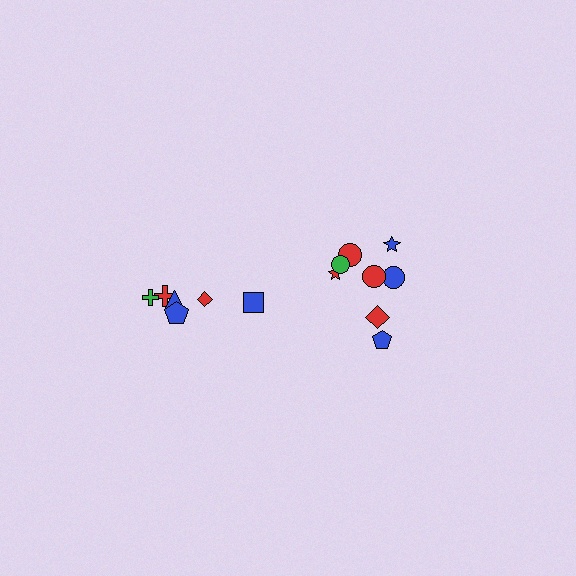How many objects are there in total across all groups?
There are 14 objects.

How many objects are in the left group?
There are 6 objects.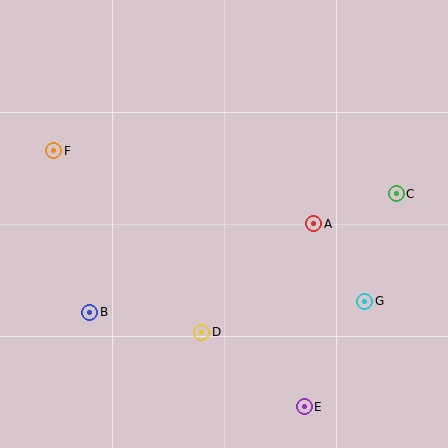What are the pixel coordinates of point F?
Point F is at (54, 151).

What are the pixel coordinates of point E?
Point E is at (304, 407).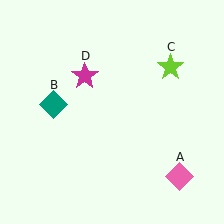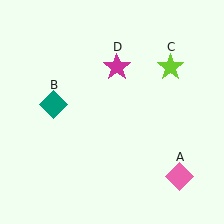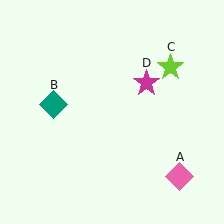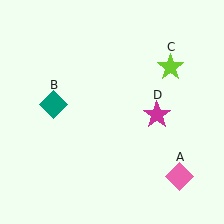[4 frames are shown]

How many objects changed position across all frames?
1 object changed position: magenta star (object D).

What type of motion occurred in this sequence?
The magenta star (object D) rotated clockwise around the center of the scene.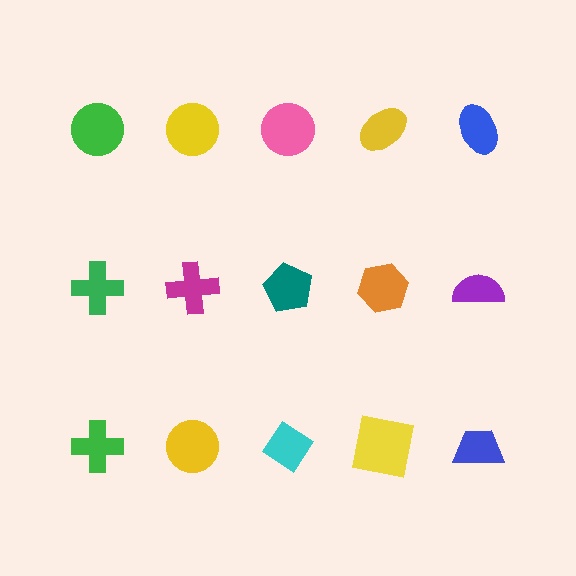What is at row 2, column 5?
A purple semicircle.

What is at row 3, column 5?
A blue trapezoid.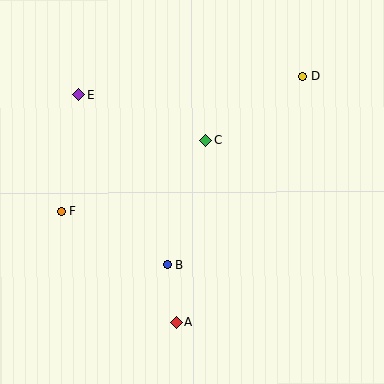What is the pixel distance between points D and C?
The distance between D and C is 116 pixels.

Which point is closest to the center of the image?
Point C at (206, 140) is closest to the center.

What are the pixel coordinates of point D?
Point D is at (303, 77).